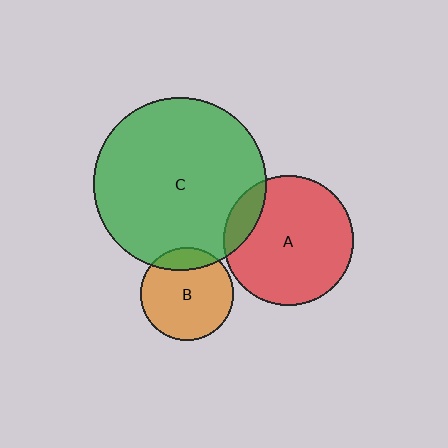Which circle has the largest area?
Circle C (green).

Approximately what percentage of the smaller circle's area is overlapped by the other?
Approximately 15%.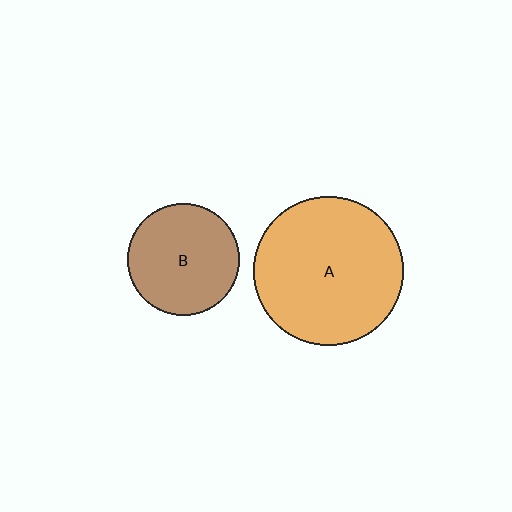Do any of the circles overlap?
No, none of the circles overlap.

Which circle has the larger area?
Circle A (orange).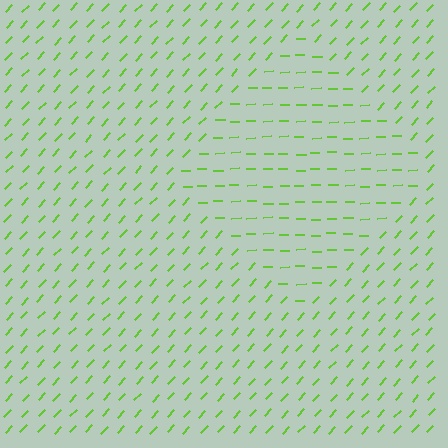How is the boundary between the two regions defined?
The boundary is defined purely by a change in line orientation (approximately 45 degrees difference). All lines are the same color and thickness.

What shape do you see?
I see a diamond.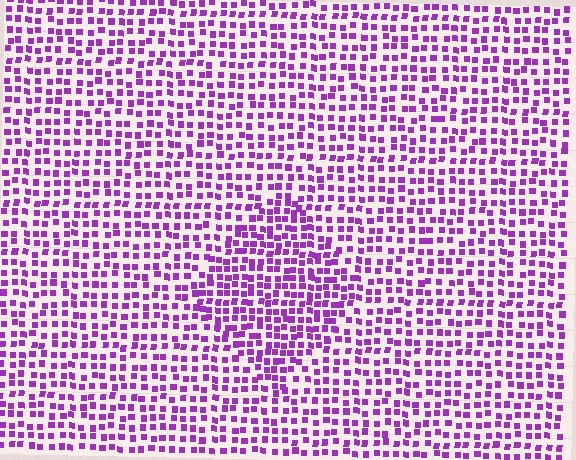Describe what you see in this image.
The image contains small purple elements arranged at two different densities. A diamond-shaped region is visible where the elements are more densely packed than the surrounding area.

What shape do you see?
I see a diamond.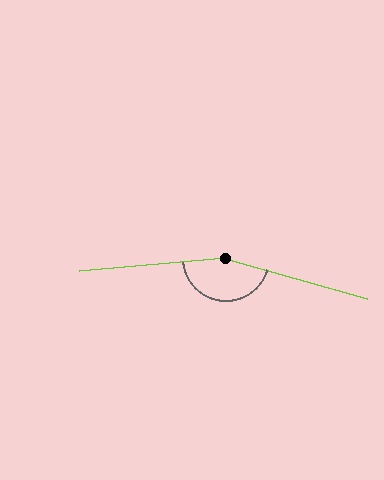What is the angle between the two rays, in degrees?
Approximately 159 degrees.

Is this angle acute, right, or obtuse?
It is obtuse.